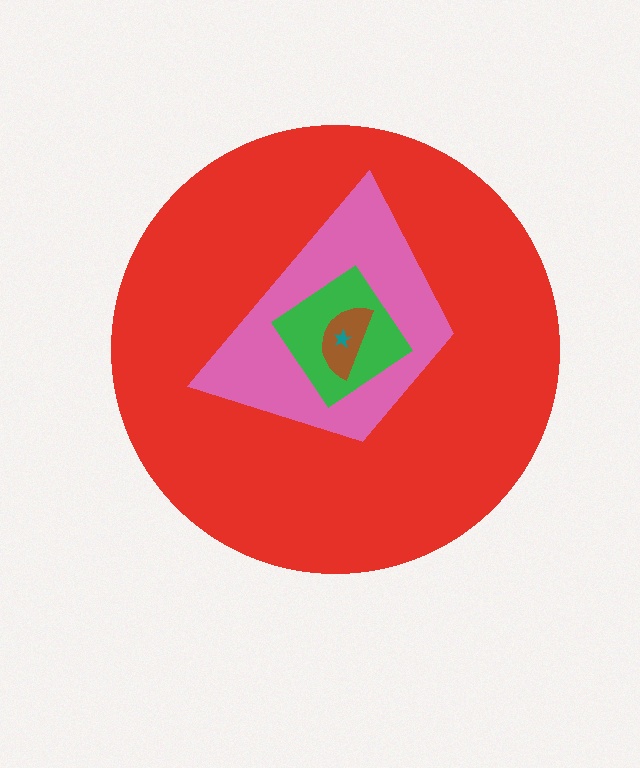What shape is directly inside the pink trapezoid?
The green diamond.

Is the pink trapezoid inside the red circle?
Yes.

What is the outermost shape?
The red circle.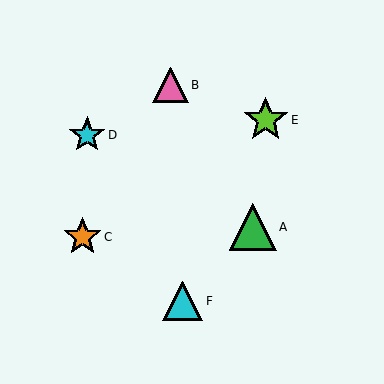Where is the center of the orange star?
The center of the orange star is at (82, 237).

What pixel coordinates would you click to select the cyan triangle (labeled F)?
Click at (183, 301) to select the cyan triangle F.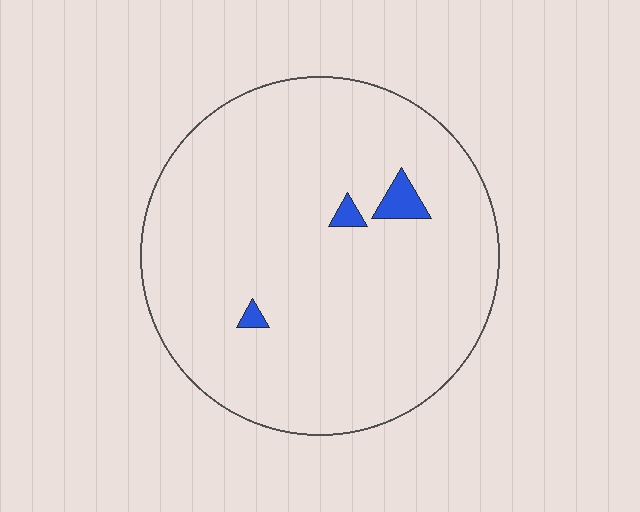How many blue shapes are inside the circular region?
3.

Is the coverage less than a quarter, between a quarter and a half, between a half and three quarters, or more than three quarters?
Less than a quarter.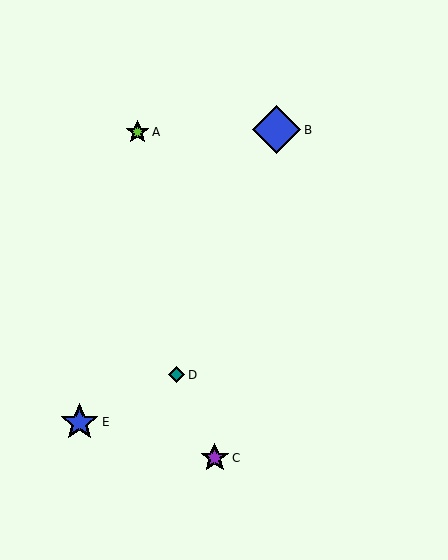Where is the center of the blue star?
The center of the blue star is at (80, 422).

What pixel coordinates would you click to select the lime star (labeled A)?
Click at (137, 132) to select the lime star A.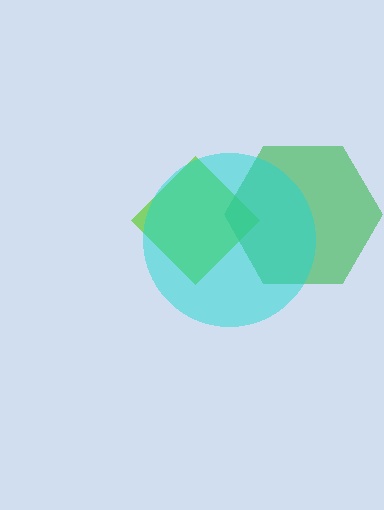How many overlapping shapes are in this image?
There are 3 overlapping shapes in the image.